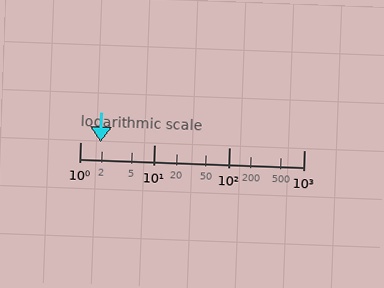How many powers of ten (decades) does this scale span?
The scale spans 3 decades, from 1 to 1000.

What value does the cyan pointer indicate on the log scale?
The pointer indicates approximately 1.9.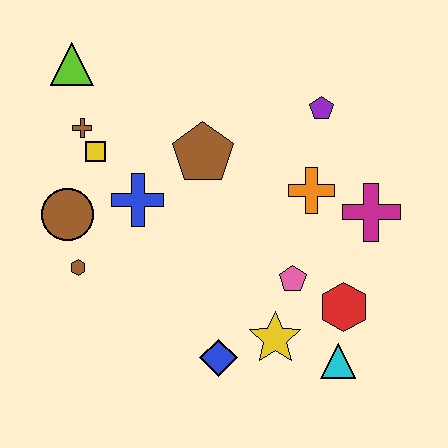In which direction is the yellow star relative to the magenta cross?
The yellow star is below the magenta cross.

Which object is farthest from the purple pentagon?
The brown hexagon is farthest from the purple pentagon.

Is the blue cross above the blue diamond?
Yes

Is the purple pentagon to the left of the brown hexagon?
No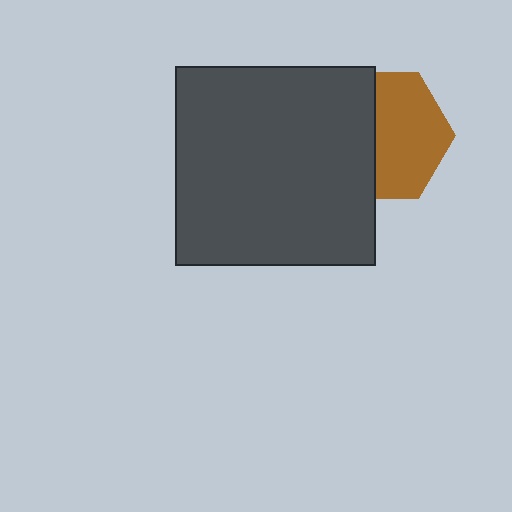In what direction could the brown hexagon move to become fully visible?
The brown hexagon could move right. That would shift it out from behind the dark gray square entirely.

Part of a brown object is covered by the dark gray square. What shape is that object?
It is a hexagon.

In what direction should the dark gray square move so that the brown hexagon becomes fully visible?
The dark gray square should move left. That is the shortest direction to clear the overlap and leave the brown hexagon fully visible.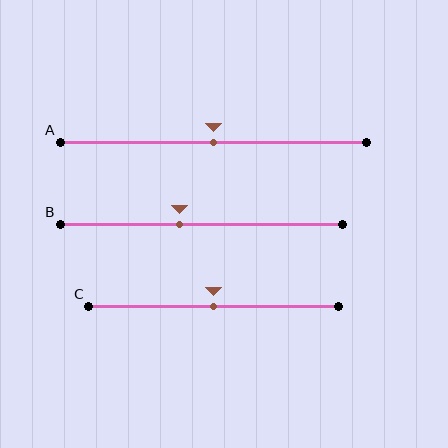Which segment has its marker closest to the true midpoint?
Segment A has its marker closest to the true midpoint.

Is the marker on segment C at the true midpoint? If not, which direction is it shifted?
Yes, the marker on segment C is at the true midpoint.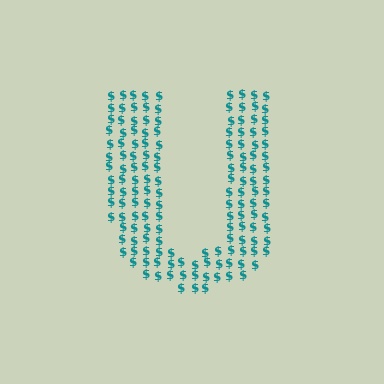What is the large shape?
The large shape is the letter U.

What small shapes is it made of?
It is made of small dollar signs.